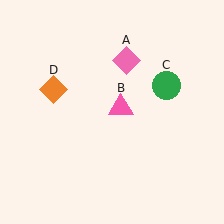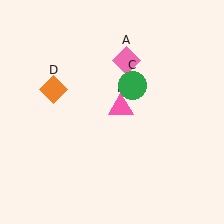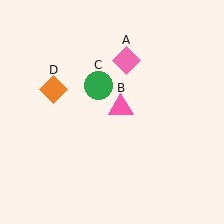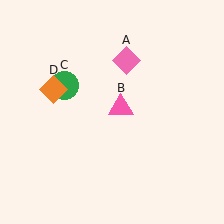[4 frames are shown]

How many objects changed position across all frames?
1 object changed position: green circle (object C).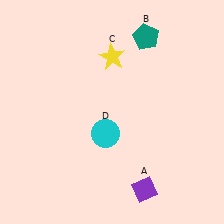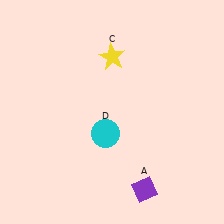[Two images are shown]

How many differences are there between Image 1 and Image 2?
There is 1 difference between the two images.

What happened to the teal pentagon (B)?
The teal pentagon (B) was removed in Image 2. It was in the top-right area of Image 1.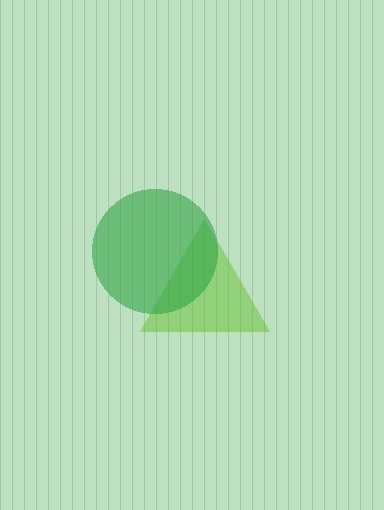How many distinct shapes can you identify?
There are 2 distinct shapes: a lime triangle, a green circle.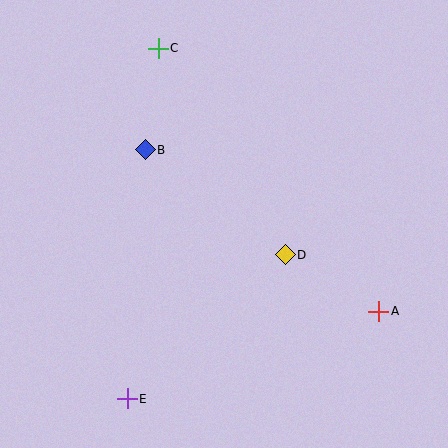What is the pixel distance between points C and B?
The distance between C and B is 102 pixels.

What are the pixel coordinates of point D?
Point D is at (285, 255).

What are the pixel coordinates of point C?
Point C is at (158, 48).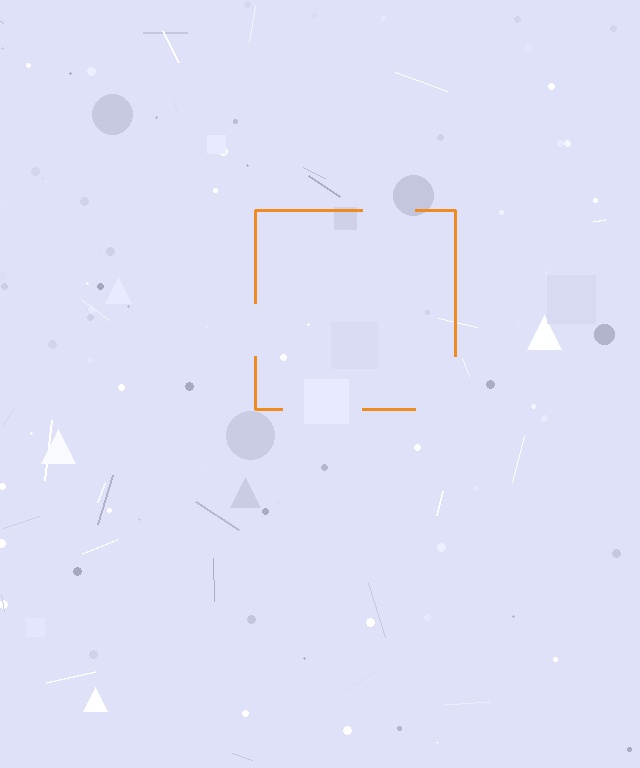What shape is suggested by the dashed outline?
The dashed outline suggests a square.